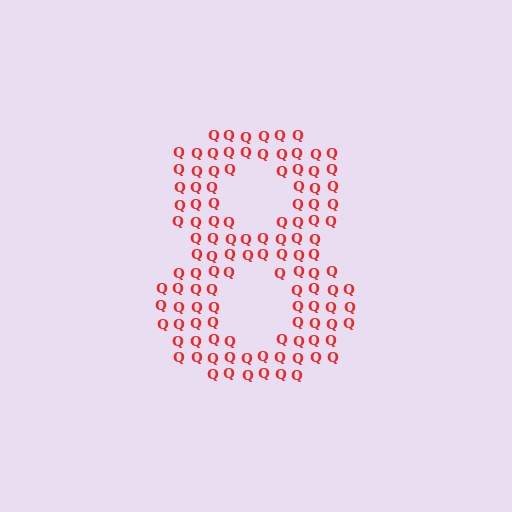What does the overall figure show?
The overall figure shows the digit 8.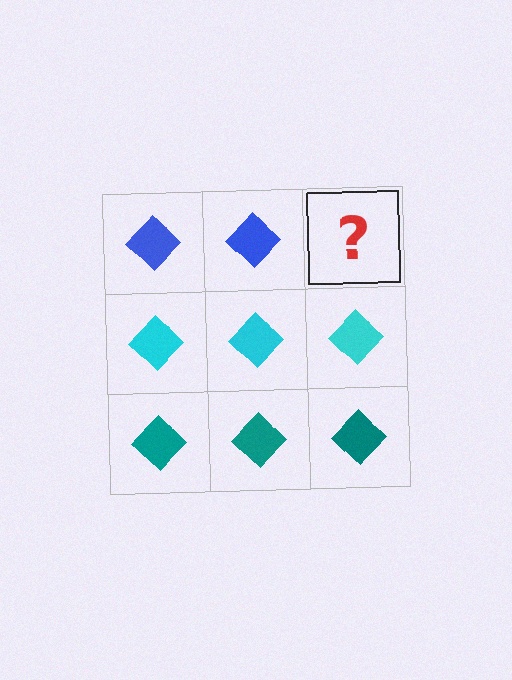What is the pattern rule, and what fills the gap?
The rule is that each row has a consistent color. The gap should be filled with a blue diamond.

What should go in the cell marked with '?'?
The missing cell should contain a blue diamond.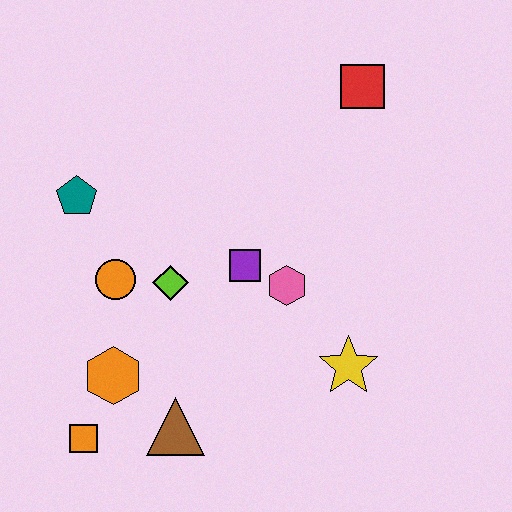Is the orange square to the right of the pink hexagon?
No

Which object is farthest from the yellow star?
The teal pentagon is farthest from the yellow star.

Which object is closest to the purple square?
The pink hexagon is closest to the purple square.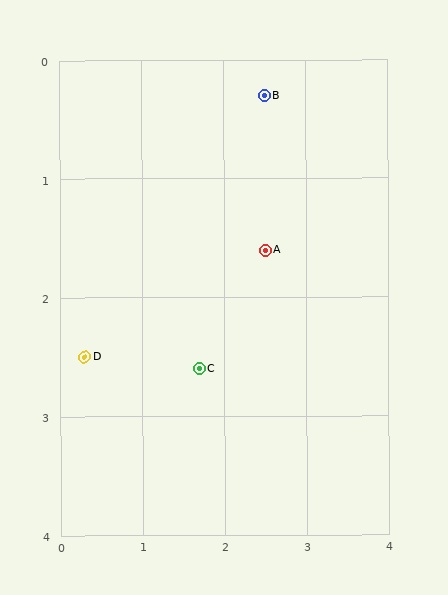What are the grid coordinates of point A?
Point A is at approximately (2.5, 1.6).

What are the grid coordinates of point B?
Point B is at approximately (2.5, 0.3).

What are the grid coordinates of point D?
Point D is at approximately (0.3, 2.5).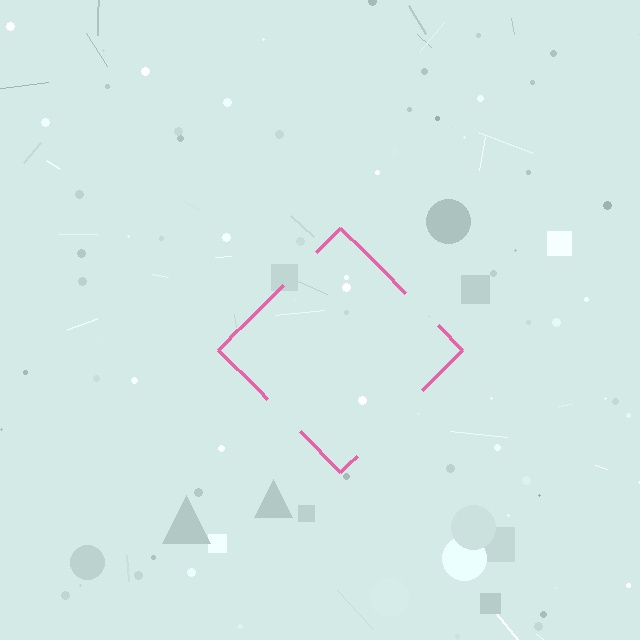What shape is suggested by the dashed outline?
The dashed outline suggests a diamond.